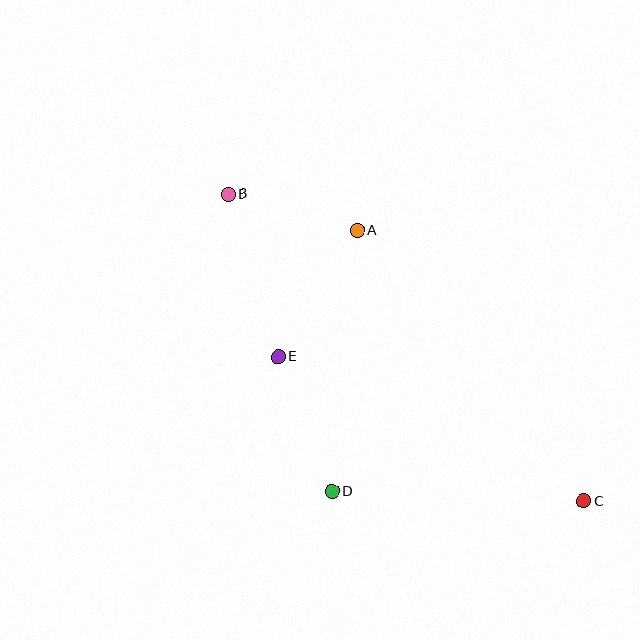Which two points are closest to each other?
Points A and B are closest to each other.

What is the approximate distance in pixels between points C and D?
The distance between C and D is approximately 252 pixels.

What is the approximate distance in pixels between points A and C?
The distance between A and C is approximately 353 pixels.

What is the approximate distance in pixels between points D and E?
The distance between D and E is approximately 145 pixels.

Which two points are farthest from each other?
Points B and C are farthest from each other.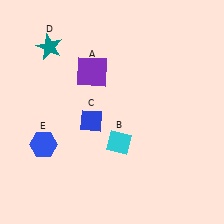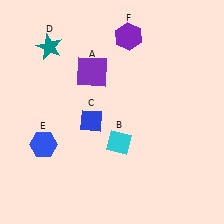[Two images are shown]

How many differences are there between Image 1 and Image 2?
There is 1 difference between the two images.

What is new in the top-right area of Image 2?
A purple hexagon (F) was added in the top-right area of Image 2.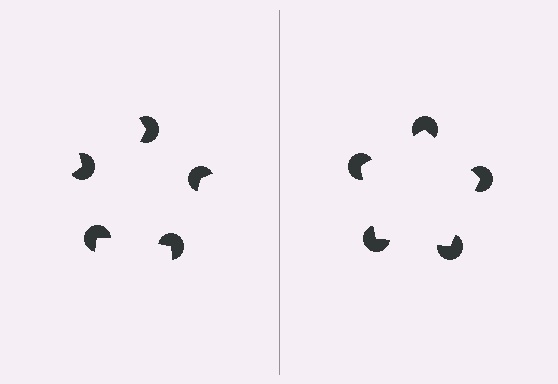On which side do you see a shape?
An illusory pentagon appears on the right side. On the left side the wedge cuts are rotated, so no coherent shape forms.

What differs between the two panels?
The pac-man discs are positioned identically on both sides; only the wedge orientations differ. On the right they align to a pentagon; on the left they are misaligned.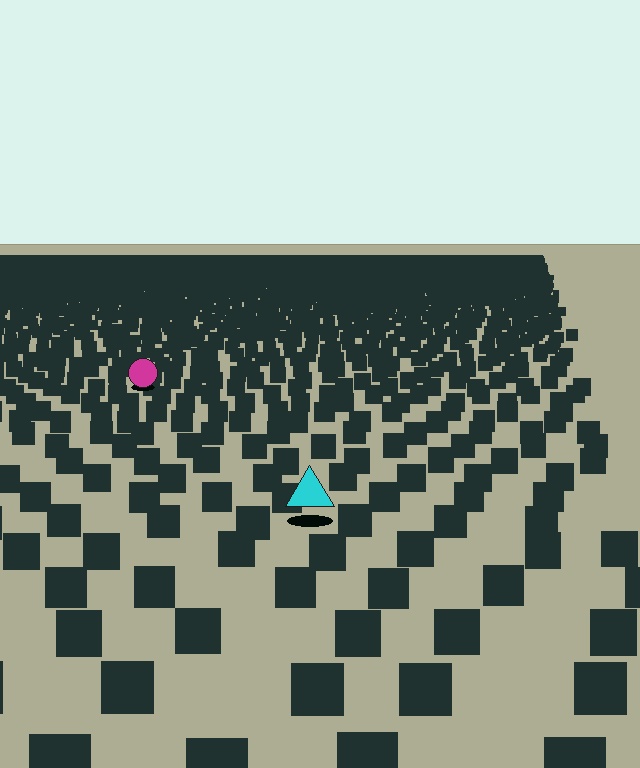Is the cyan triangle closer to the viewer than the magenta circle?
Yes. The cyan triangle is closer — you can tell from the texture gradient: the ground texture is coarser near it.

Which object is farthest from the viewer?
The magenta circle is farthest from the viewer. It appears smaller and the ground texture around it is denser.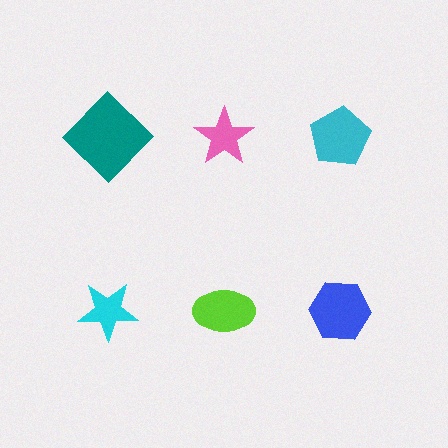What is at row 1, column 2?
A pink star.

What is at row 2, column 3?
A blue hexagon.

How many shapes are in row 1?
3 shapes.